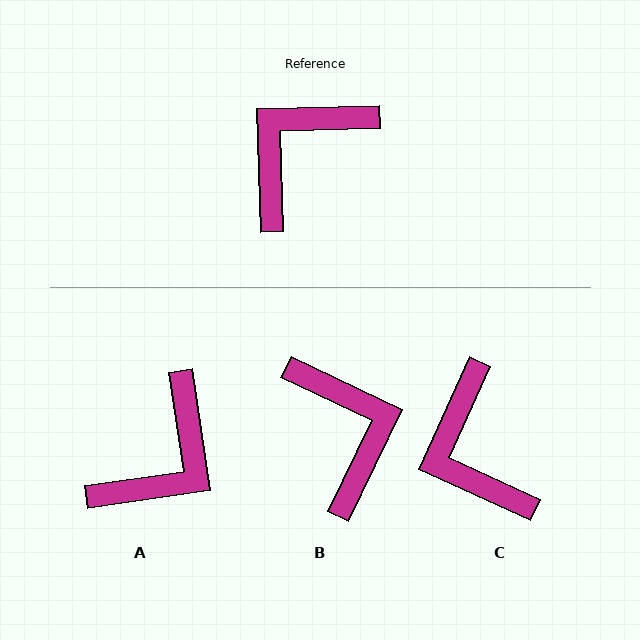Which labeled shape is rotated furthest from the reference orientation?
A, about 173 degrees away.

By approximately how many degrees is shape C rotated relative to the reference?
Approximately 64 degrees counter-clockwise.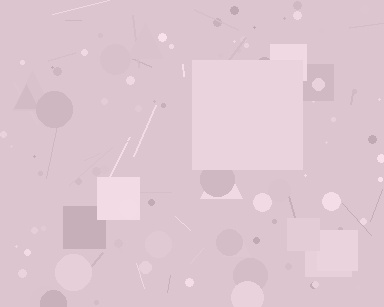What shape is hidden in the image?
A square is hidden in the image.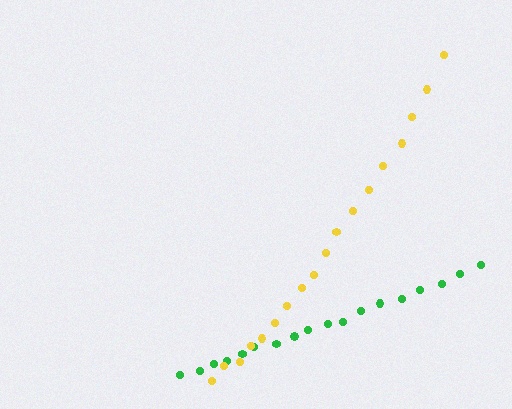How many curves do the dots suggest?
There are 2 distinct paths.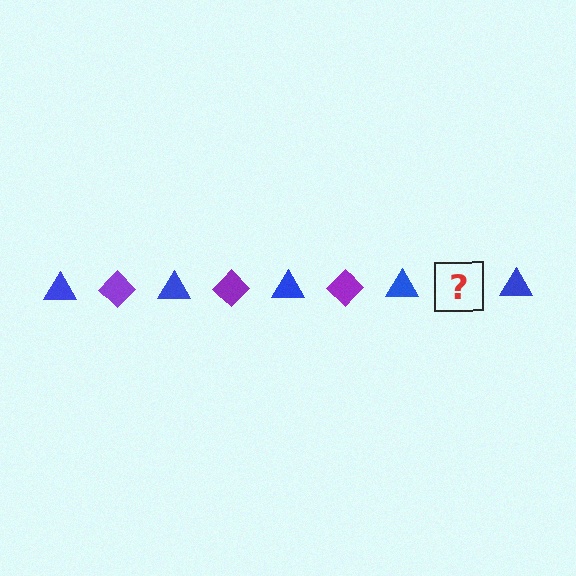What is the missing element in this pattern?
The missing element is a purple diamond.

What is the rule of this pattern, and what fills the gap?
The rule is that the pattern alternates between blue triangle and purple diamond. The gap should be filled with a purple diamond.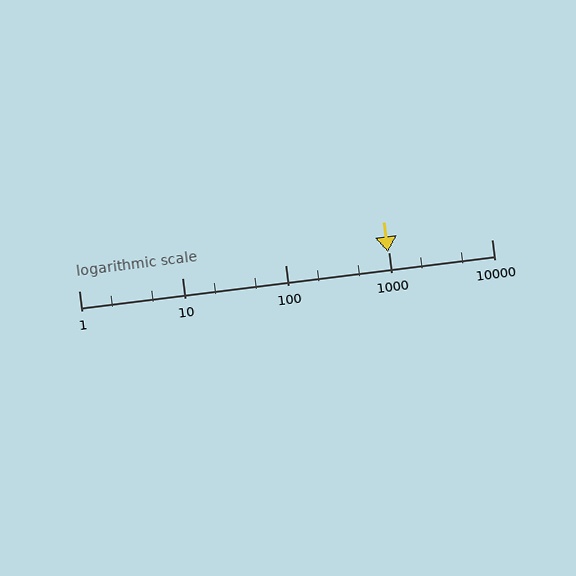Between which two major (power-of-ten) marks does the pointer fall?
The pointer is between 100 and 1000.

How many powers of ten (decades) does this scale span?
The scale spans 4 decades, from 1 to 10000.